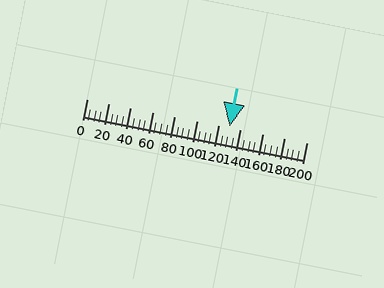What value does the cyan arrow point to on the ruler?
The cyan arrow points to approximately 130.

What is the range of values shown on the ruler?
The ruler shows values from 0 to 200.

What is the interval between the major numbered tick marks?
The major tick marks are spaced 20 units apart.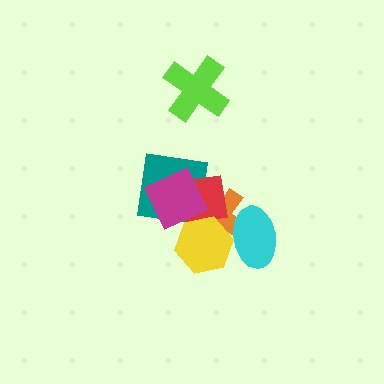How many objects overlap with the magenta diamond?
4 objects overlap with the magenta diamond.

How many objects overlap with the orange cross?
4 objects overlap with the orange cross.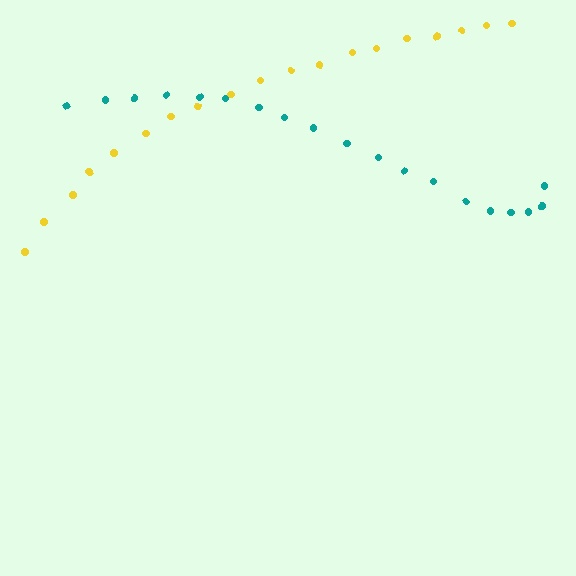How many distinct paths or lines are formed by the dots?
There are 2 distinct paths.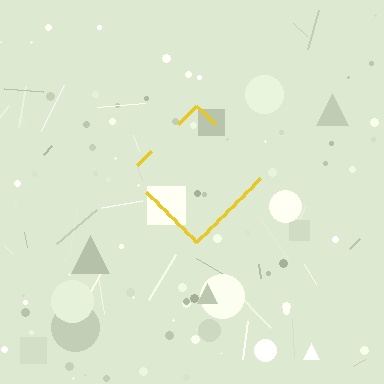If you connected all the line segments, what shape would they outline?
They would outline a diamond.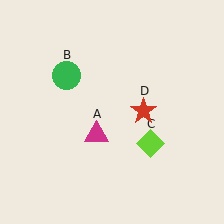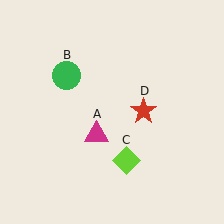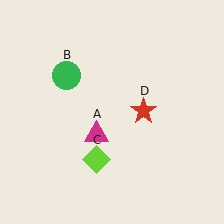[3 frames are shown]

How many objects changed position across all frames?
1 object changed position: lime diamond (object C).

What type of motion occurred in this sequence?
The lime diamond (object C) rotated clockwise around the center of the scene.